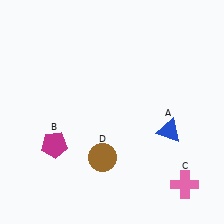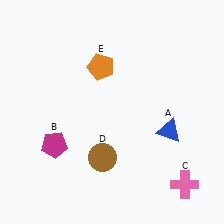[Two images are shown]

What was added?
An orange pentagon (E) was added in Image 2.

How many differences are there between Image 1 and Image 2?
There is 1 difference between the two images.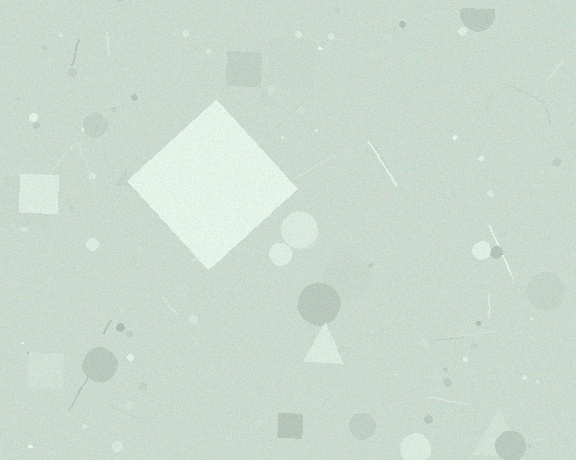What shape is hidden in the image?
A diamond is hidden in the image.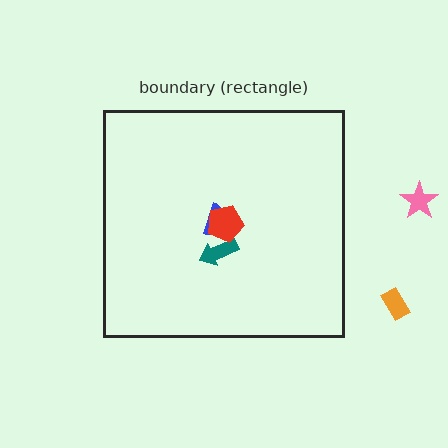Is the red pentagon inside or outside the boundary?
Inside.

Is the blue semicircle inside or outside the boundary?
Inside.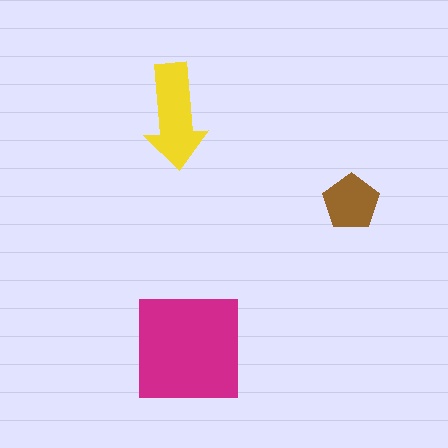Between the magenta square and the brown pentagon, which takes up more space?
The magenta square.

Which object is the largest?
The magenta square.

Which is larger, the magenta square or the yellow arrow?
The magenta square.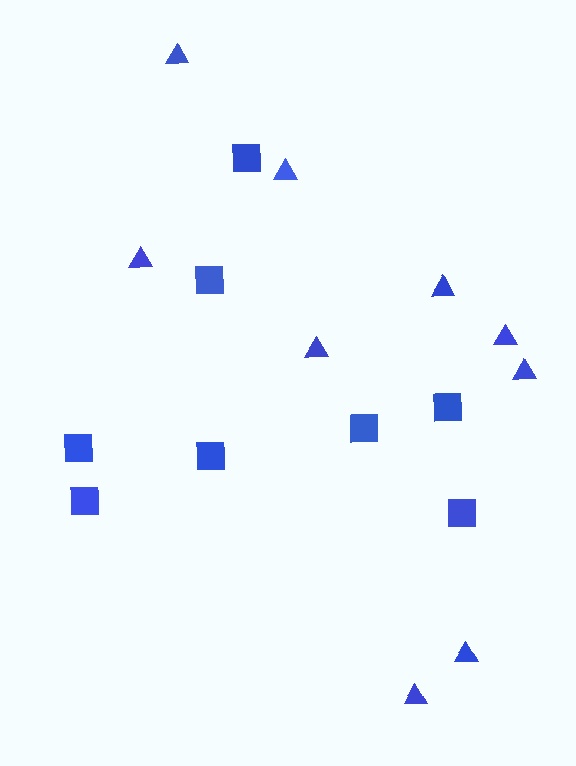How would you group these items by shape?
There are 2 groups: one group of triangles (9) and one group of squares (8).